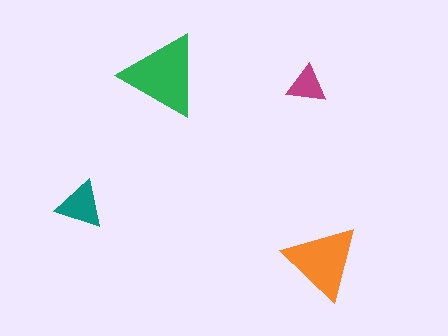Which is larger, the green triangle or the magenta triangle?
The green one.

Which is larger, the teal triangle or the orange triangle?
The orange one.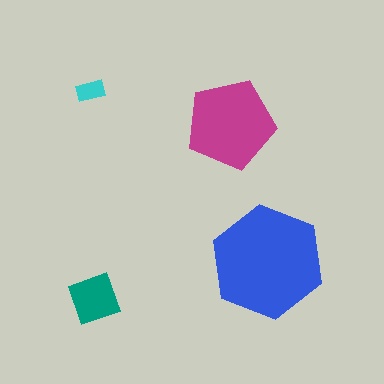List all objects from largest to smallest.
The blue hexagon, the magenta pentagon, the teal diamond, the cyan rectangle.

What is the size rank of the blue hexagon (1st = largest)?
1st.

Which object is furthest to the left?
The cyan rectangle is leftmost.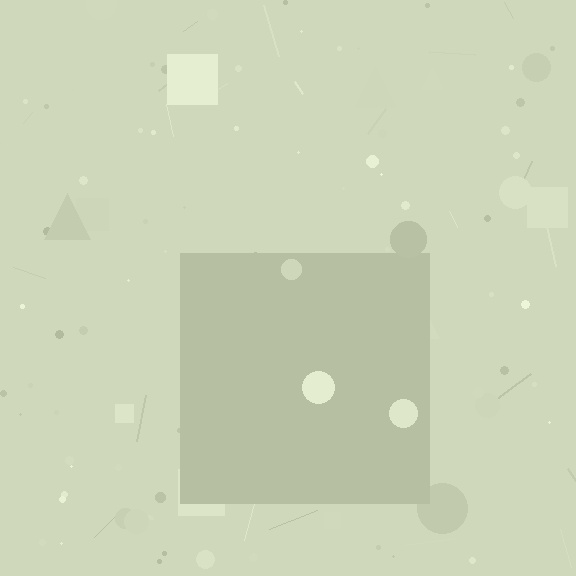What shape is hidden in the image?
A square is hidden in the image.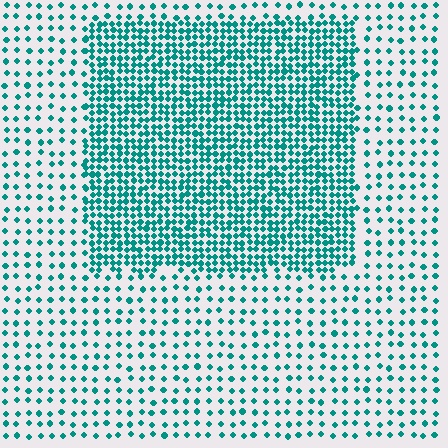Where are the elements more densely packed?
The elements are more densely packed inside the rectangle boundary.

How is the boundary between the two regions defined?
The boundary is defined by a change in element density (approximately 2.7x ratio). All elements are the same color, size, and shape.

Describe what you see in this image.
The image contains small teal elements arranged at two different densities. A rectangle-shaped region is visible where the elements are more densely packed than the surrounding area.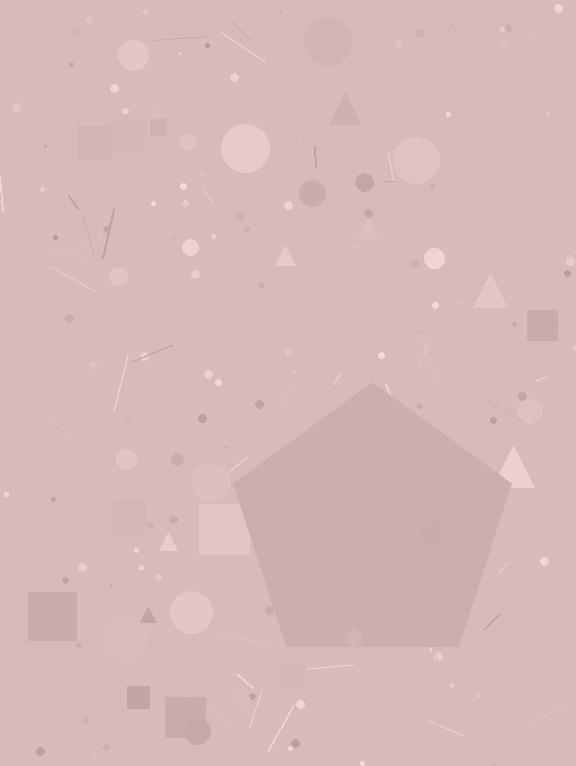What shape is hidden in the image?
A pentagon is hidden in the image.